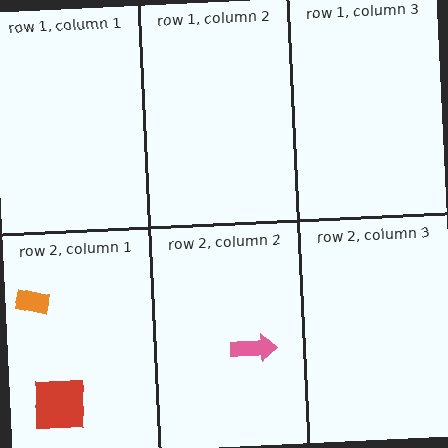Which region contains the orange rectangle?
The row 2, column 1 region.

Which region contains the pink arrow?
The row 2, column 2 region.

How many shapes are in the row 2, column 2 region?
1.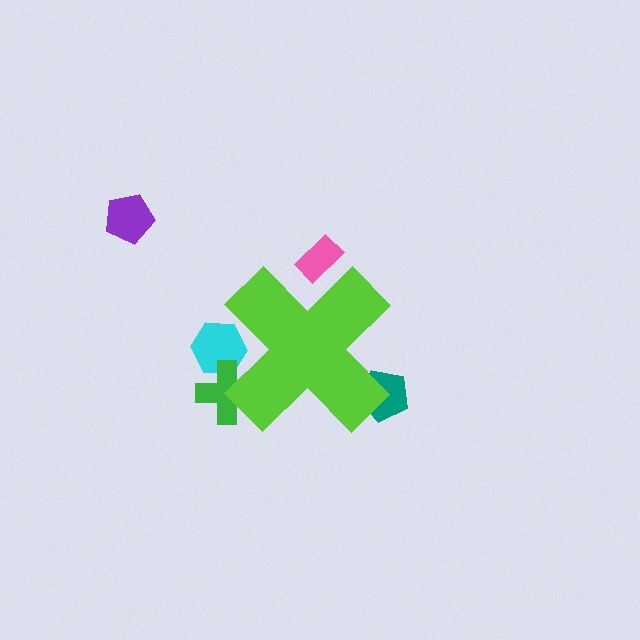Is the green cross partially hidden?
Yes, the green cross is partially hidden behind the lime cross.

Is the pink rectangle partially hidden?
Yes, the pink rectangle is partially hidden behind the lime cross.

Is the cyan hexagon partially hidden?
Yes, the cyan hexagon is partially hidden behind the lime cross.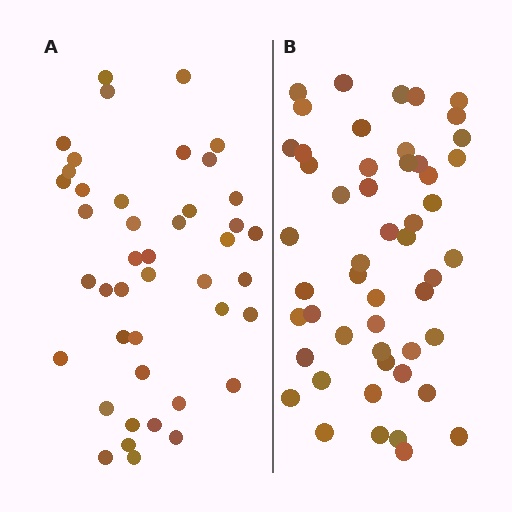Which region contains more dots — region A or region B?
Region B (the right region) has more dots.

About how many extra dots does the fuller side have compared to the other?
Region B has roughly 8 or so more dots than region A.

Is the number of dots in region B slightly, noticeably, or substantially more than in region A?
Region B has only slightly more — the two regions are fairly close. The ratio is roughly 1.2 to 1.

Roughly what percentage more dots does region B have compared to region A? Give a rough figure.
About 20% more.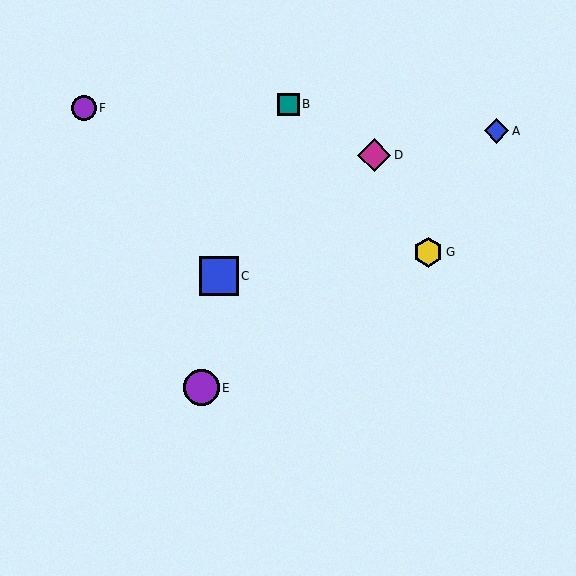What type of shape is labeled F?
Shape F is a purple circle.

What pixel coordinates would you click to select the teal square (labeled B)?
Click at (288, 104) to select the teal square B.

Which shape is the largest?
The blue square (labeled C) is the largest.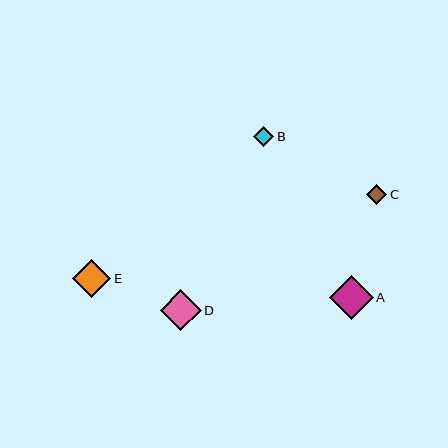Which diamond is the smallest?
Diamond C is the smallest with a size of approximately 20 pixels.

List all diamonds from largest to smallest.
From largest to smallest: A, D, E, B, C.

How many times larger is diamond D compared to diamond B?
Diamond D is approximately 2.0 times the size of diamond B.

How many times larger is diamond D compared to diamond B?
Diamond D is approximately 2.0 times the size of diamond B.